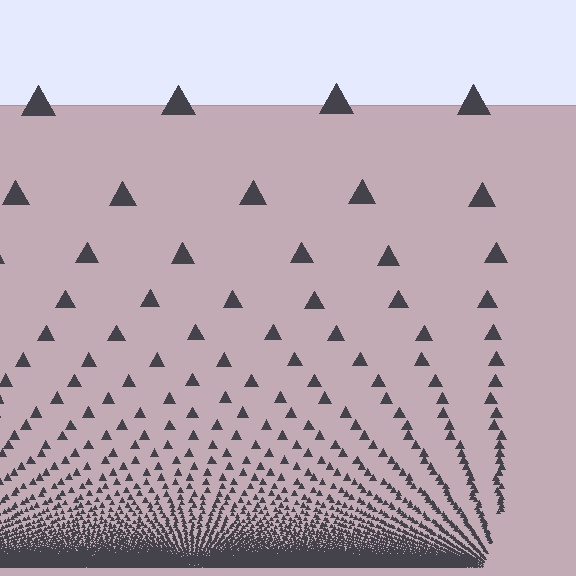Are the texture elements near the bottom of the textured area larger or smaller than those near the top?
Smaller. The gradient is inverted — elements near the bottom are smaller and denser.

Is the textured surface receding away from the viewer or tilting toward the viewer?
The surface appears to tilt toward the viewer. Texture elements get larger and sparser toward the top.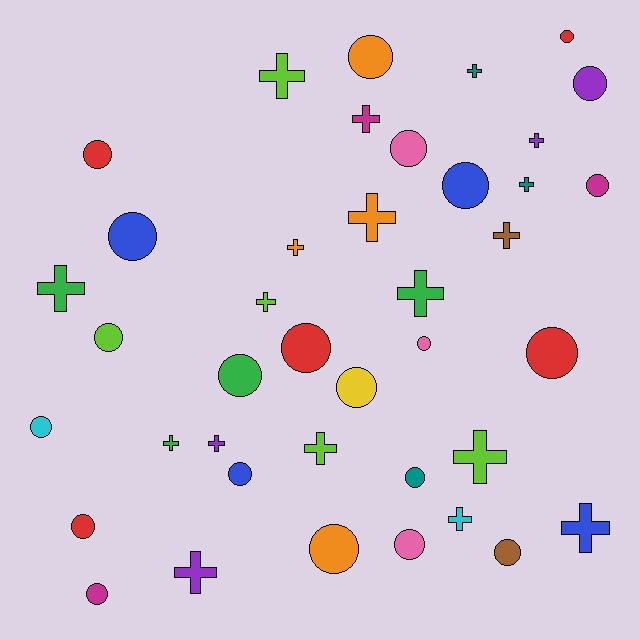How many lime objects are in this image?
There are 5 lime objects.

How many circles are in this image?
There are 22 circles.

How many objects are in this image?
There are 40 objects.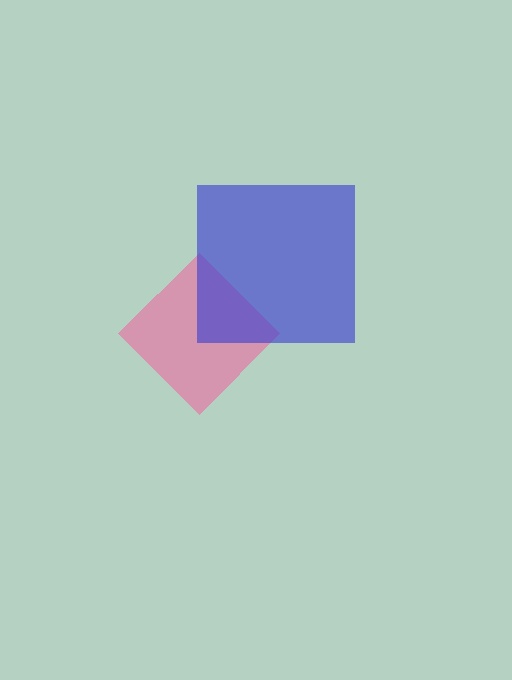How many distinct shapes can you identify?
There are 2 distinct shapes: a pink diamond, a blue square.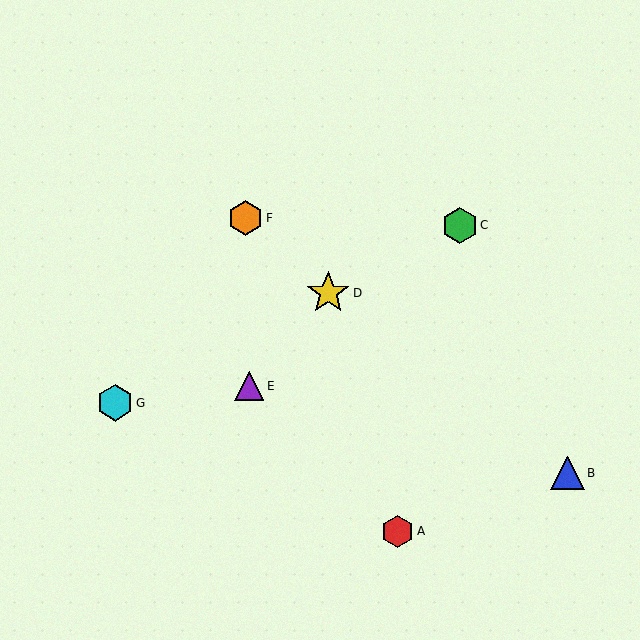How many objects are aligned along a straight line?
3 objects (C, D, G) are aligned along a straight line.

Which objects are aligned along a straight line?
Objects C, D, G are aligned along a straight line.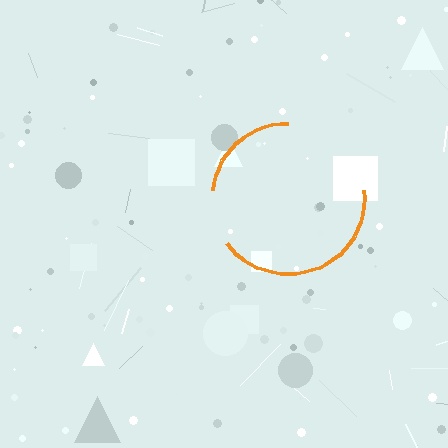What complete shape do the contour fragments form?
The contour fragments form a circle.